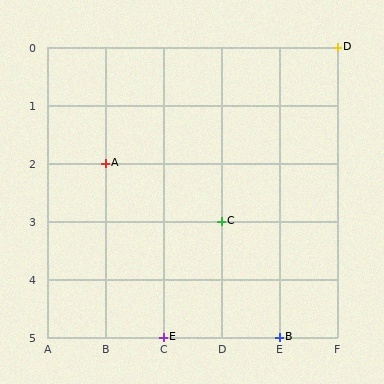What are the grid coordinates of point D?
Point D is at grid coordinates (F, 0).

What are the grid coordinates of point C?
Point C is at grid coordinates (D, 3).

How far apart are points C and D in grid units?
Points C and D are 2 columns and 3 rows apart (about 3.6 grid units diagonally).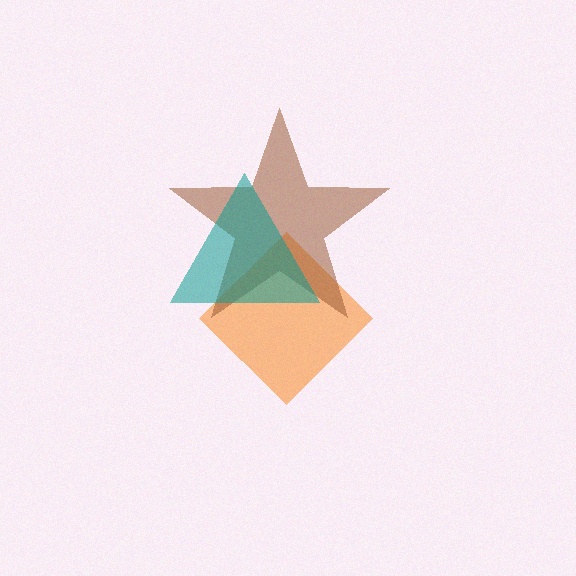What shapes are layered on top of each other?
The layered shapes are: an orange diamond, a brown star, a teal triangle.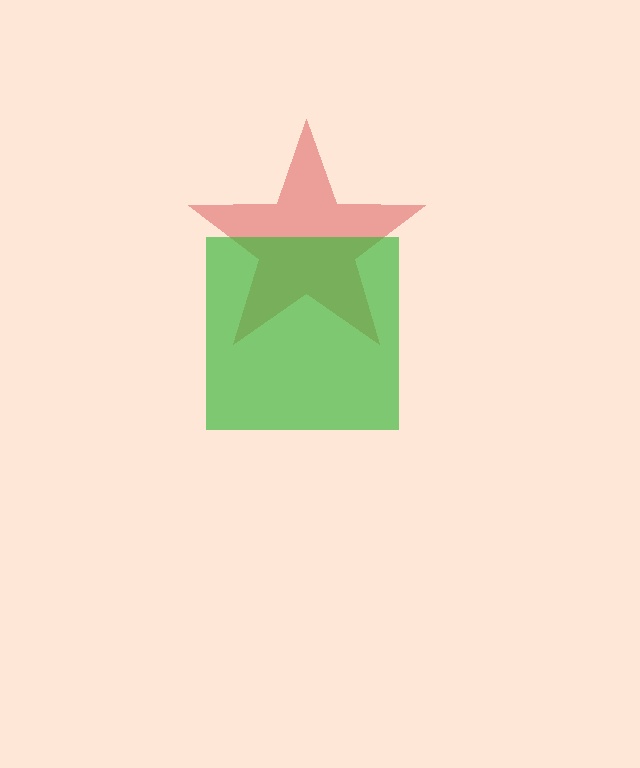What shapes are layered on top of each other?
The layered shapes are: a red star, a green square.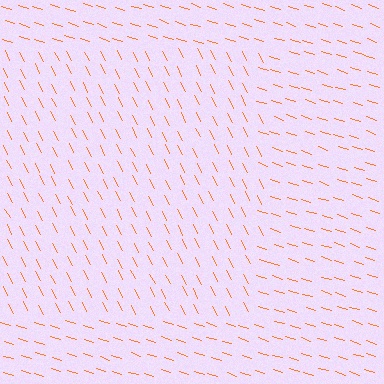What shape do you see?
I see a rectangle.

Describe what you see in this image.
The image is filled with small orange line segments. A rectangle region in the image has lines oriented differently from the surrounding lines, creating a visible texture boundary.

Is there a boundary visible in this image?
Yes, there is a texture boundary formed by a change in line orientation.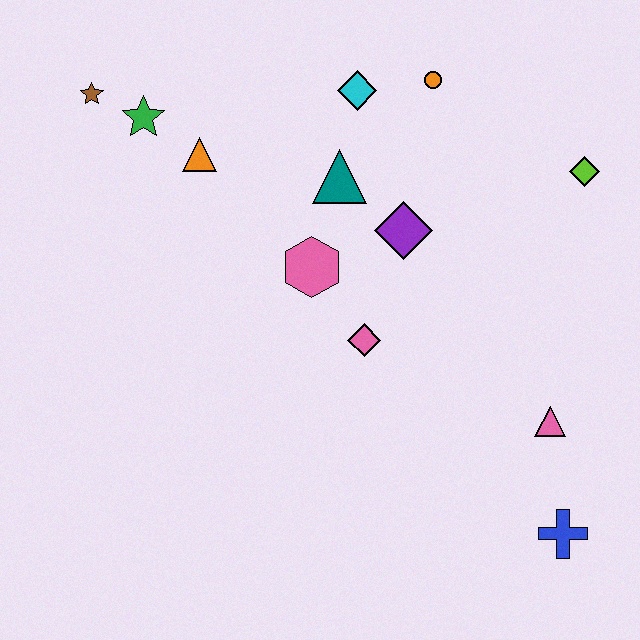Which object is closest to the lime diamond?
The orange circle is closest to the lime diamond.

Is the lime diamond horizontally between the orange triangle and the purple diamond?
No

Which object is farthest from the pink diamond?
The brown star is farthest from the pink diamond.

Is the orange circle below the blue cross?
No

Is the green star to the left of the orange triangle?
Yes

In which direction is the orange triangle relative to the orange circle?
The orange triangle is to the left of the orange circle.